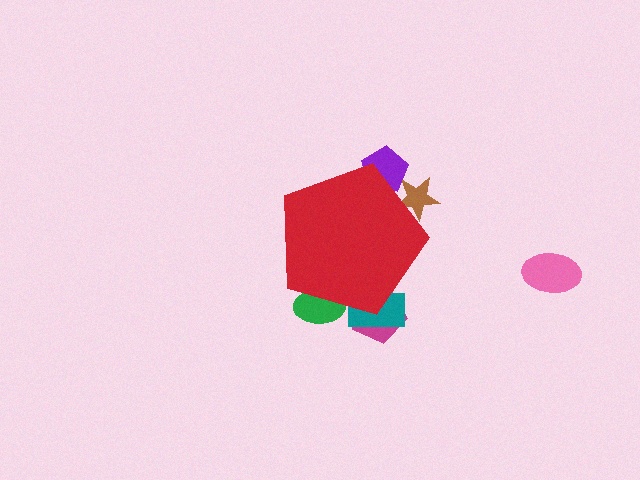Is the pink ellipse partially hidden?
No, the pink ellipse is fully visible.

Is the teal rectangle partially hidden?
Yes, the teal rectangle is partially hidden behind the red pentagon.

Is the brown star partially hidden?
Yes, the brown star is partially hidden behind the red pentagon.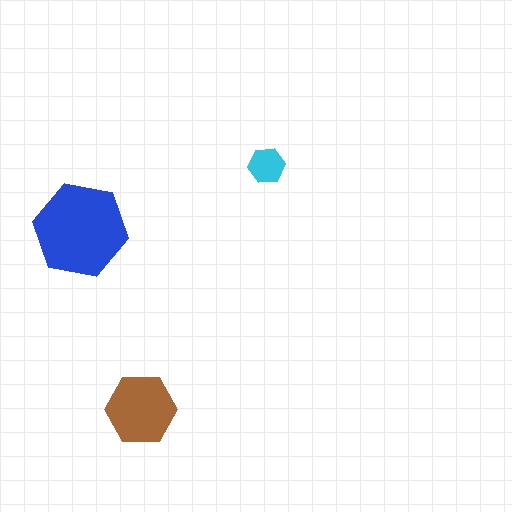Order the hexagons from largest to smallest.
the blue one, the brown one, the cyan one.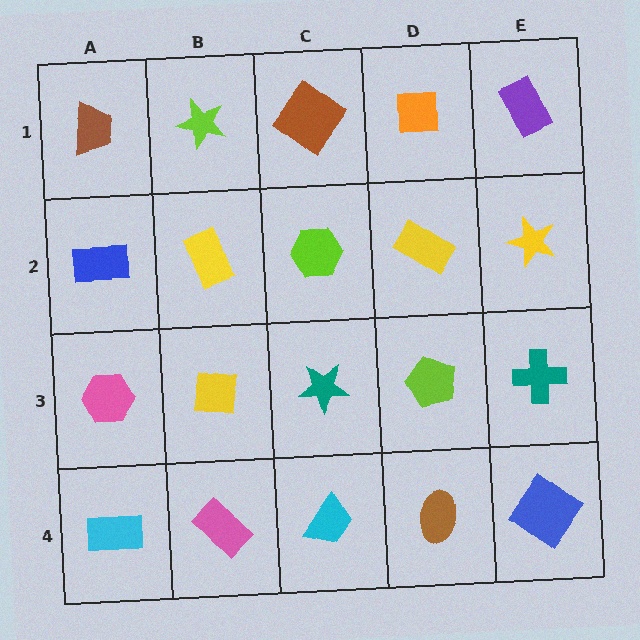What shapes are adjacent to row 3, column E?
A yellow star (row 2, column E), a blue diamond (row 4, column E), a lime pentagon (row 3, column D).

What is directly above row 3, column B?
A yellow rectangle.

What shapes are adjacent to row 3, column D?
A yellow rectangle (row 2, column D), a brown ellipse (row 4, column D), a teal star (row 3, column C), a teal cross (row 3, column E).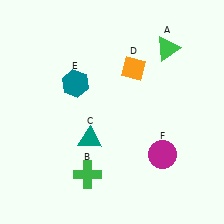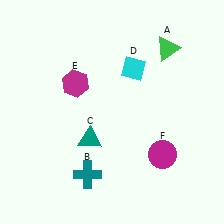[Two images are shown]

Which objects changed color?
B changed from green to teal. D changed from orange to cyan. E changed from teal to magenta.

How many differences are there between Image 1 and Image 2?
There are 3 differences between the two images.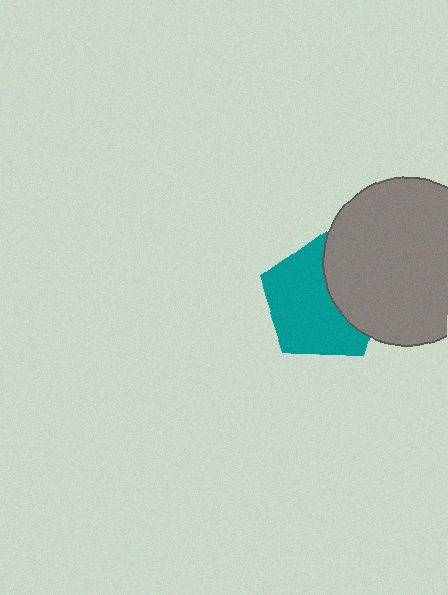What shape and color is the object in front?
The object in front is a gray circle.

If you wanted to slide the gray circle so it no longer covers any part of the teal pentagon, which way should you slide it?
Slide it right — that is the most direct way to separate the two shapes.